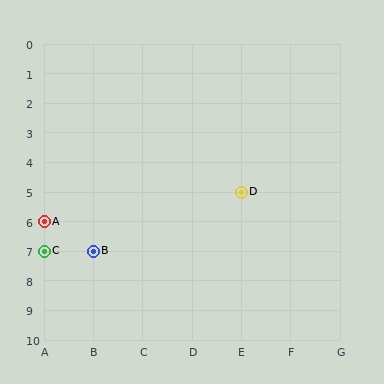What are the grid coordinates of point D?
Point D is at grid coordinates (E, 5).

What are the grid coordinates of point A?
Point A is at grid coordinates (A, 6).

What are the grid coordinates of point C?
Point C is at grid coordinates (A, 7).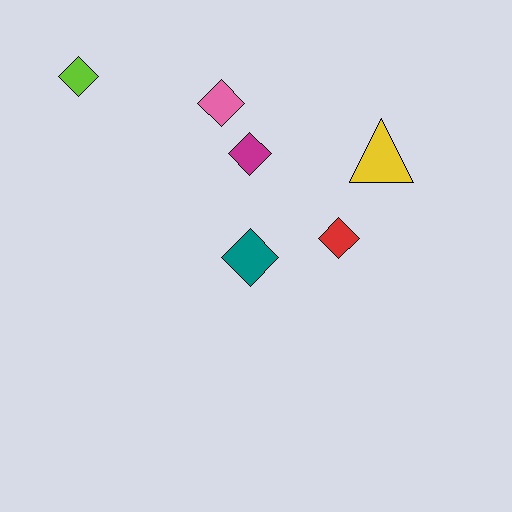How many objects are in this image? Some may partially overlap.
There are 6 objects.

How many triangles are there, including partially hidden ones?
There is 1 triangle.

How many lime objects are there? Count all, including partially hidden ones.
There is 1 lime object.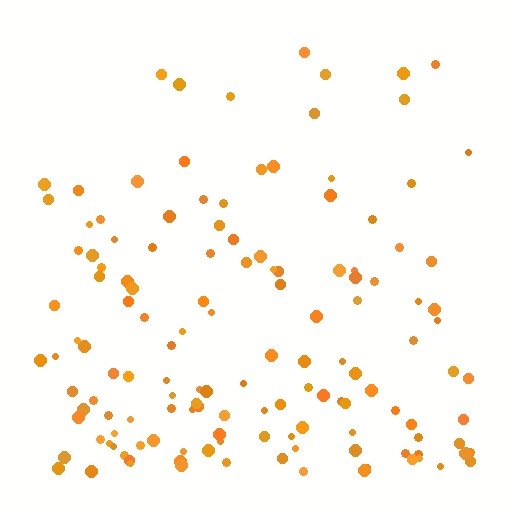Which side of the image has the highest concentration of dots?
The bottom.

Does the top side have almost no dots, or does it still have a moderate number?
Still a moderate number, just noticeably fewer than the bottom.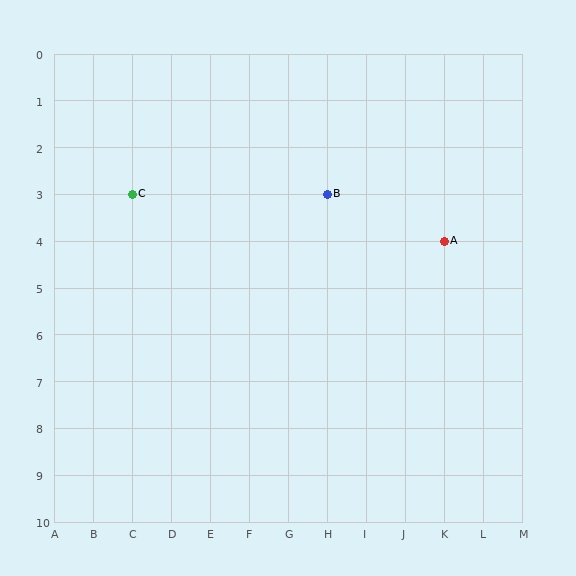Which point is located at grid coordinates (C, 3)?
Point C is at (C, 3).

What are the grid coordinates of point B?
Point B is at grid coordinates (H, 3).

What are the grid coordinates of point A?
Point A is at grid coordinates (K, 4).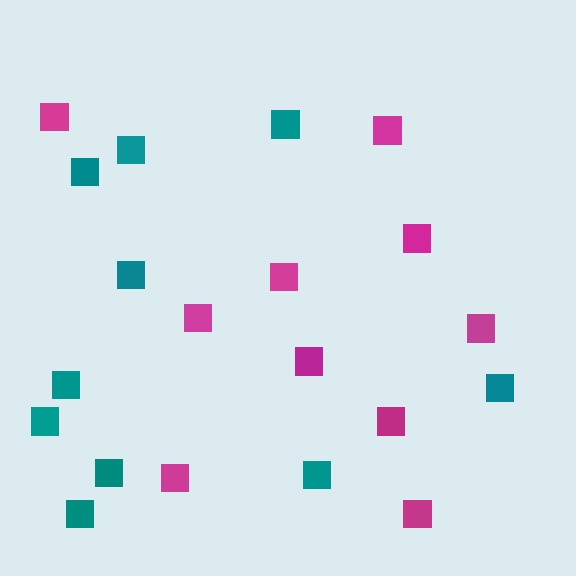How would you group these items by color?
There are 2 groups: one group of teal squares (10) and one group of magenta squares (10).